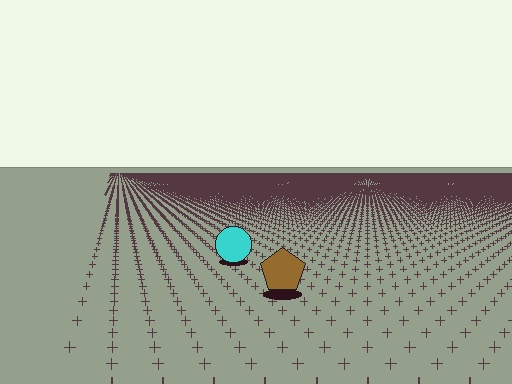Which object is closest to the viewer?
The brown pentagon is closest. The texture marks near it are larger and more spread out.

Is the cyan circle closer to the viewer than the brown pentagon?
No. The brown pentagon is closer — you can tell from the texture gradient: the ground texture is coarser near it.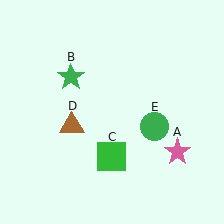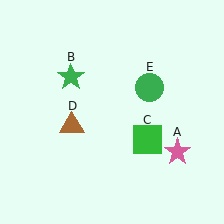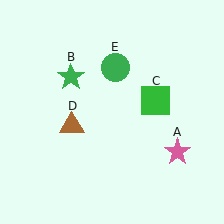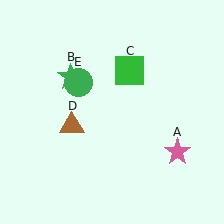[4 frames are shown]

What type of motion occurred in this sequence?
The green square (object C), green circle (object E) rotated counterclockwise around the center of the scene.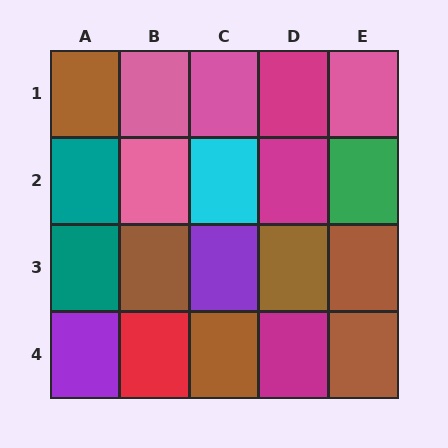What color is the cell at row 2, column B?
Pink.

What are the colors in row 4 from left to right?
Purple, red, brown, magenta, brown.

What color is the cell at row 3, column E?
Brown.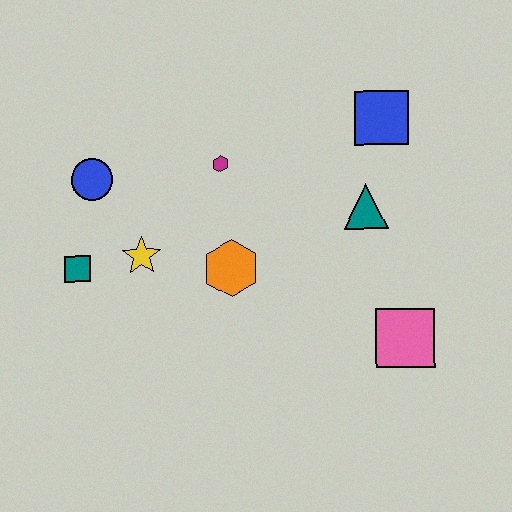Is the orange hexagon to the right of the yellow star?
Yes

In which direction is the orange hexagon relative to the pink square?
The orange hexagon is to the left of the pink square.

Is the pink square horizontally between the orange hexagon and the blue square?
No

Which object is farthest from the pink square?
The blue circle is farthest from the pink square.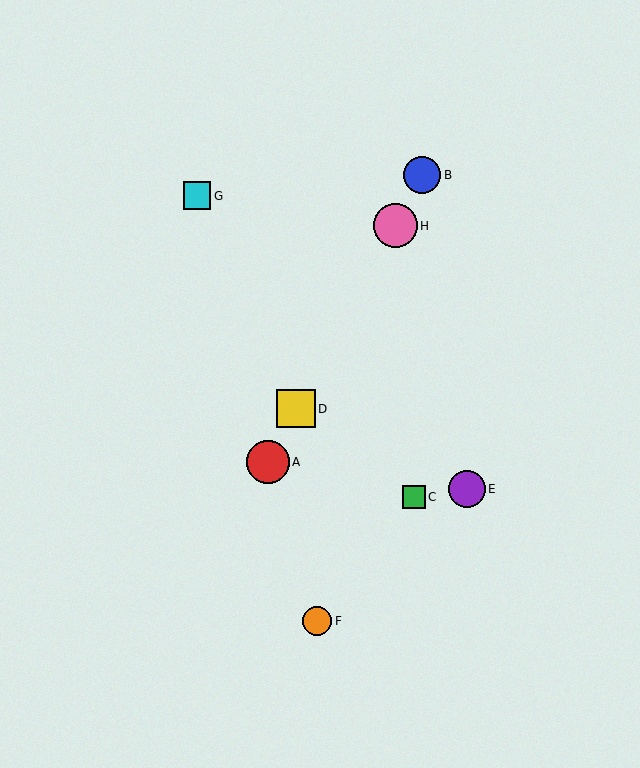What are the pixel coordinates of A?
Object A is at (268, 462).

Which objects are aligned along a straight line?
Objects A, B, D, H are aligned along a straight line.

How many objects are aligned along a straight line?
4 objects (A, B, D, H) are aligned along a straight line.